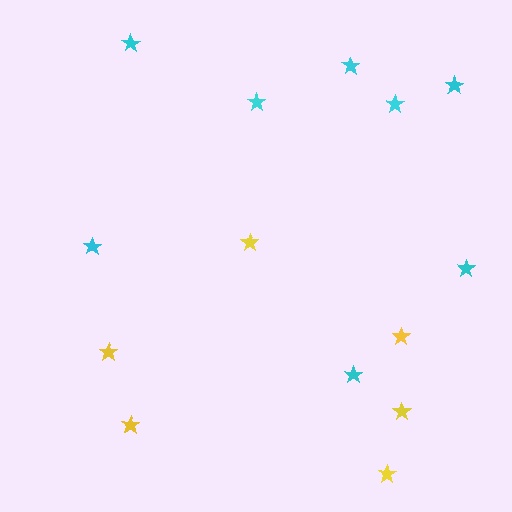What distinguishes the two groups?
There are 2 groups: one group of yellow stars (6) and one group of cyan stars (8).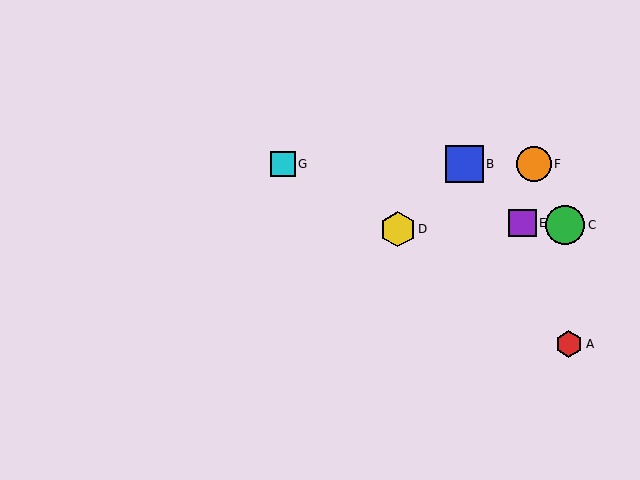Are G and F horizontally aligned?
Yes, both are at y≈164.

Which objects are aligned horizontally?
Objects B, F, G are aligned horizontally.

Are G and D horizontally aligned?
No, G is at y≈164 and D is at y≈229.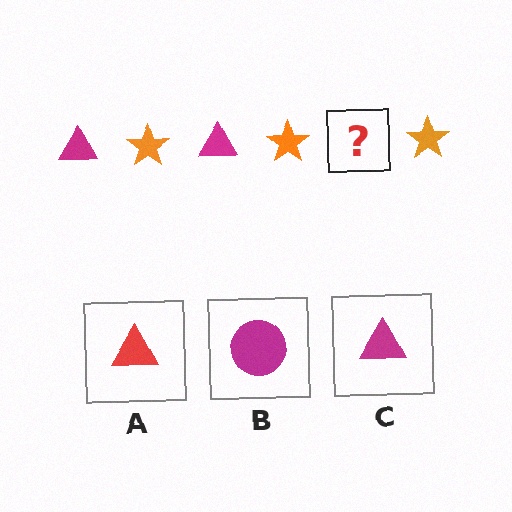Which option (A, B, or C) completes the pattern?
C.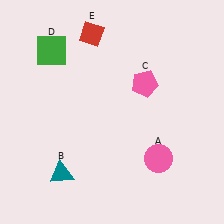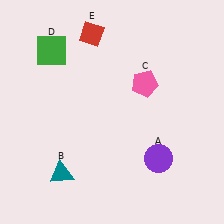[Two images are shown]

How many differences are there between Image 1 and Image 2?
There is 1 difference between the two images.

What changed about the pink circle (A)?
In Image 1, A is pink. In Image 2, it changed to purple.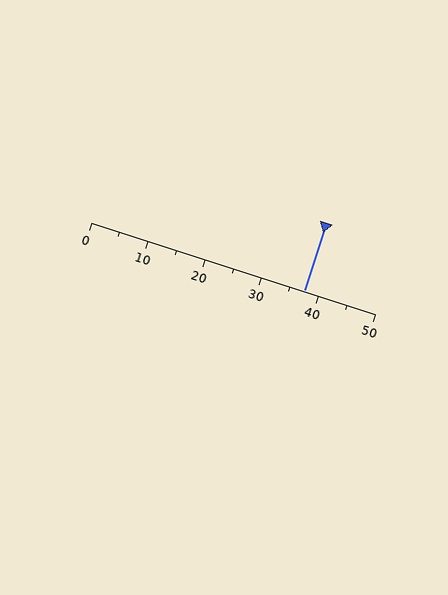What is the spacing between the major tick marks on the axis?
The major ticks are spaced 10 apart.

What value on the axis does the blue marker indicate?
The marker indicates approximately 37.5.